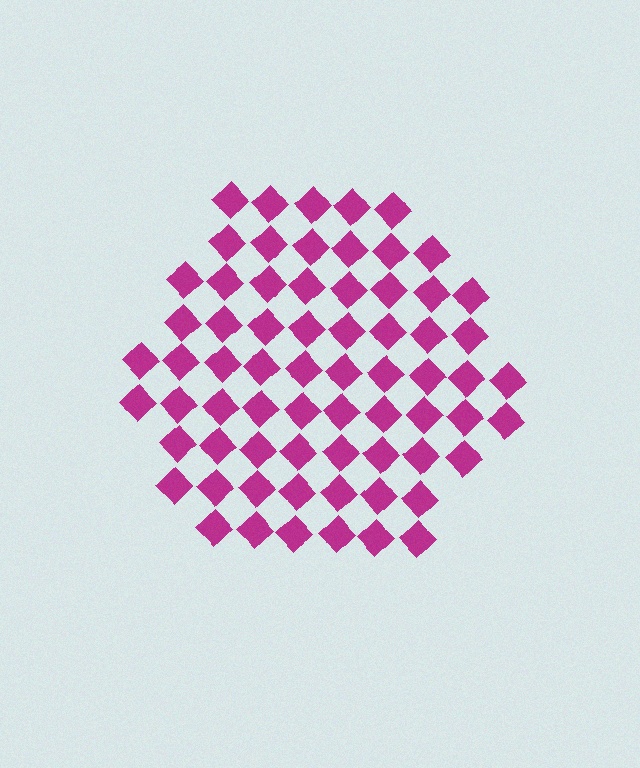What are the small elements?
The small elements are diamonds.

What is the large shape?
The large shape is a hexagon.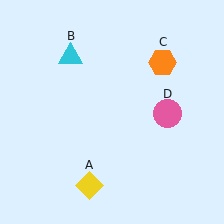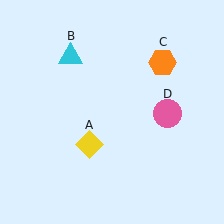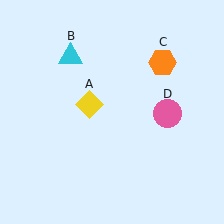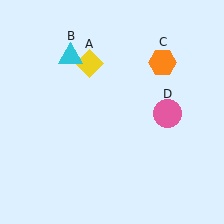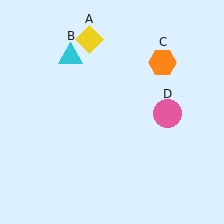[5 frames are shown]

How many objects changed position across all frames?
1 object changed position: yellow diamond (object A).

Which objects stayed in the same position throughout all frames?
Cyan triangle (object B) and orange hexagon (object C) and pink circle (object D) remained stationary.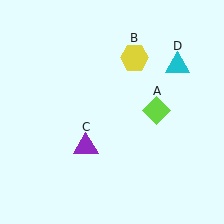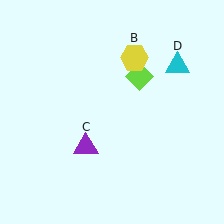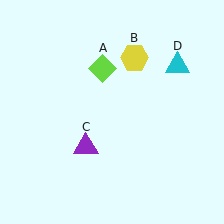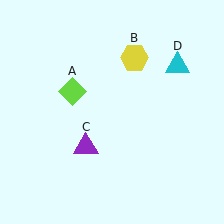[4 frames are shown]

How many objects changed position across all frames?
1 object changed position: lime diamond (object A).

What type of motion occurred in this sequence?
The lime diamond (object A) rotated counterclockwise around the center of the scene.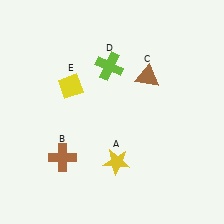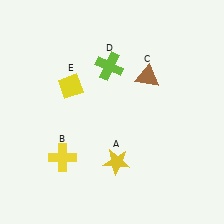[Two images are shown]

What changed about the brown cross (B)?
In Image 1, B is brown. In Image 2, it changed to yellow.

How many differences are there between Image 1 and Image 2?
There is 1 difference between the two images.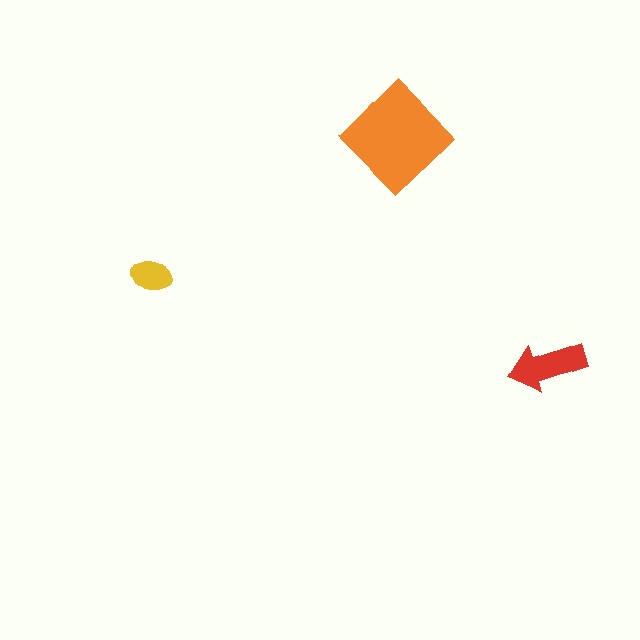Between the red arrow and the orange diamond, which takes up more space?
The orange diamond.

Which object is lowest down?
The red arrow is bottommost.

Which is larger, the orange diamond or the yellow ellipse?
The orange diamond.